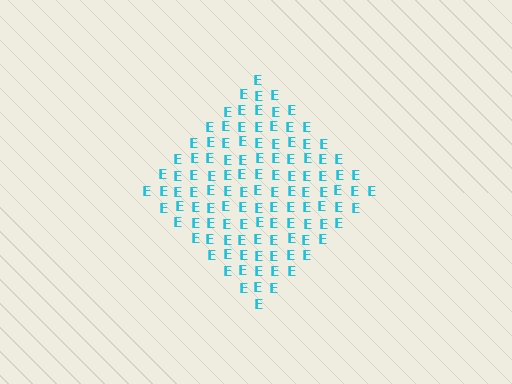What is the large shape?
The large shape is a diamond.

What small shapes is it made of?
It is made of small letter E's.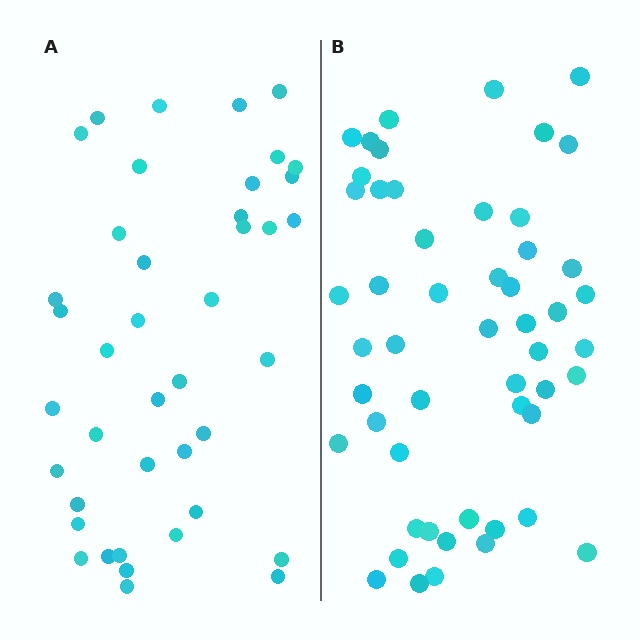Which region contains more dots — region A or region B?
Region B (the right region) has more dots.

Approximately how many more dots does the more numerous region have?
Region B has roughly 12 or so more dots than region A.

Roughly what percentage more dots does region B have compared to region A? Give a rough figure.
About 25% more.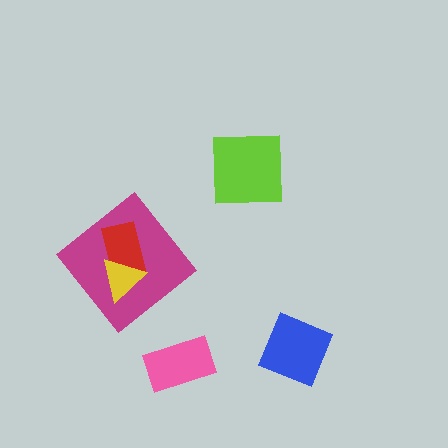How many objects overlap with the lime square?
0 objects overlap with the lime square.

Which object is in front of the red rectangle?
The yellow triangle is in front of the red rectangle.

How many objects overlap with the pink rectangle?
0 objects overlap with the pink rectangle.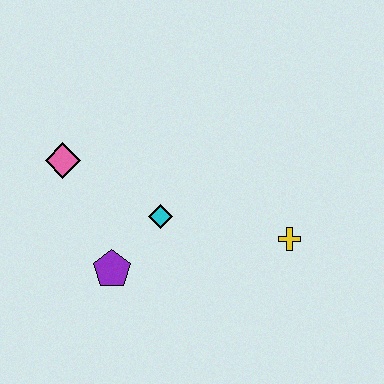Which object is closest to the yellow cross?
The cyan diamond is closest to the yellow cross.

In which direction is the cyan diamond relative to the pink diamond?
The cyan diamond is to the right of the pink diamond.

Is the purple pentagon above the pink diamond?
No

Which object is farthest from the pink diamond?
The yellow cross is farthest from the pink diamond.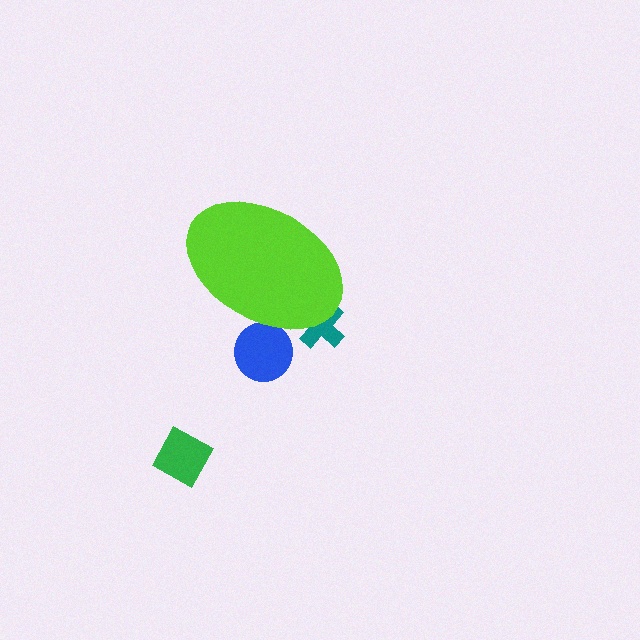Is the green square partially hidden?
No, the green square is fully visible.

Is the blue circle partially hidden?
Yes, the blue circle is partially hidden behind the lime ellipse.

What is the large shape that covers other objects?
A lime ellipse.